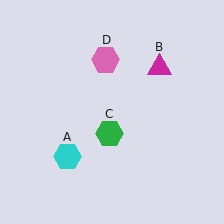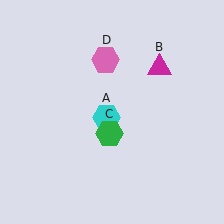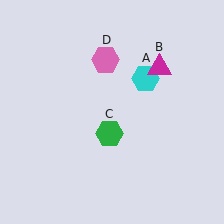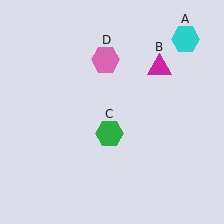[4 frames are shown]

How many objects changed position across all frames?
1 object changed position: cyan hexagon (object A).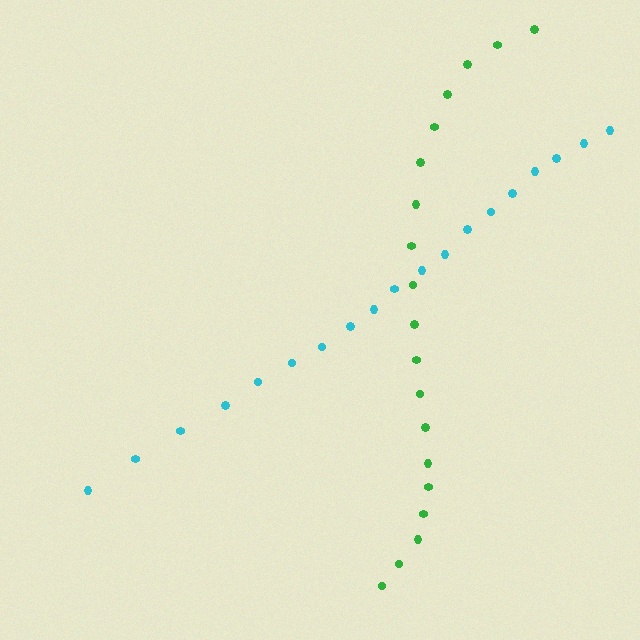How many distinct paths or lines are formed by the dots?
There are 2 distinct paths.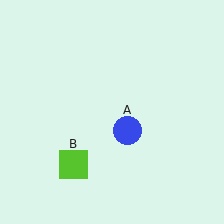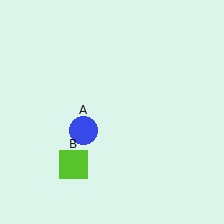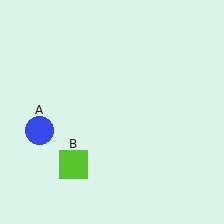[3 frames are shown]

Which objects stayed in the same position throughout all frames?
Lime square (object B) remained stationary.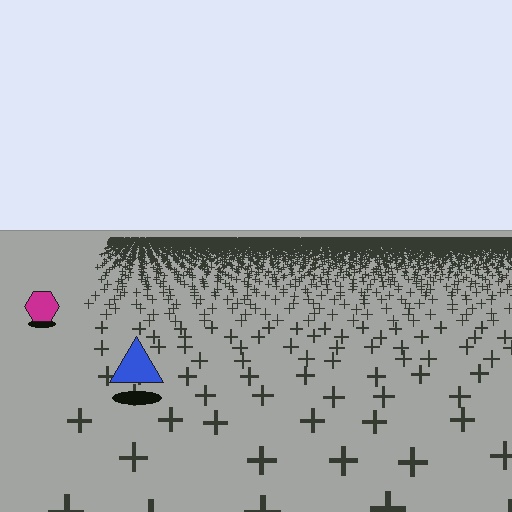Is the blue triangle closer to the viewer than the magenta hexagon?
Yes. The blue triangle is closer — you can tell from the texture gradient: the ground texture is coarser near it.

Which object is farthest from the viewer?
The magenta hexagon is farthest from the viewer. It appears smaller and the ground texture around it is denser.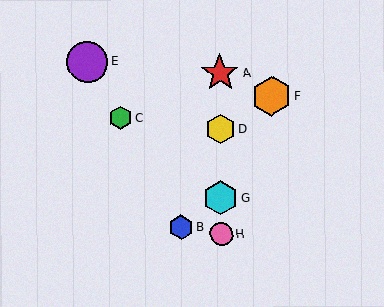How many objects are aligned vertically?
4 objects (A, D, G, H) are aligned vertically.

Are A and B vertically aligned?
No, A is at x≈220 and B is at x≈181.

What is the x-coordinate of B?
Object B is at x≈181.